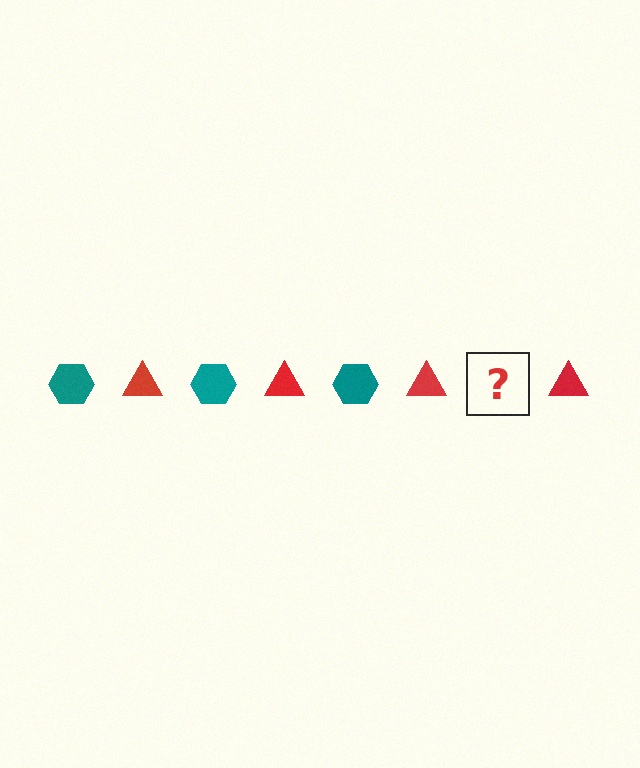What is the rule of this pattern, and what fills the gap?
The rule is that the pattern alternates between teal hexagon and red triangle. The gap should be filled with a teal hexagon.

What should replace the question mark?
The question mark should be replaced with a teal hexagon.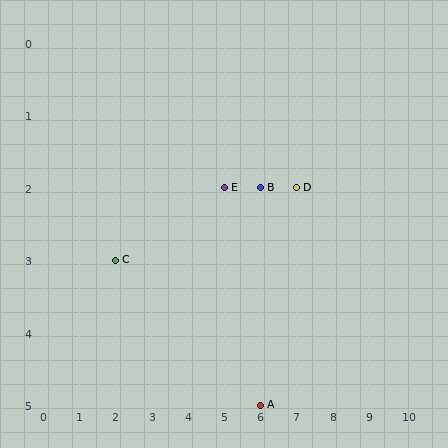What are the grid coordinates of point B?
Point B is at grid coordinates (6, 2).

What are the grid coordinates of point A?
Point A is at grid coordinates (6, 5).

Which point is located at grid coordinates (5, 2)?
Point E is at (5, 2).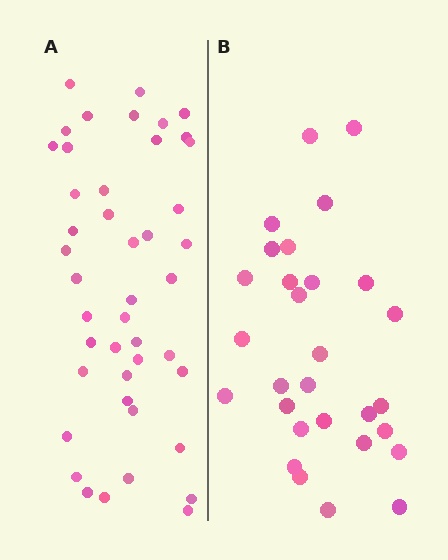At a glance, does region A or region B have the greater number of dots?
Region A (the left region) has more dots.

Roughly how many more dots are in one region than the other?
Region A has approximately 15 more dots than region B.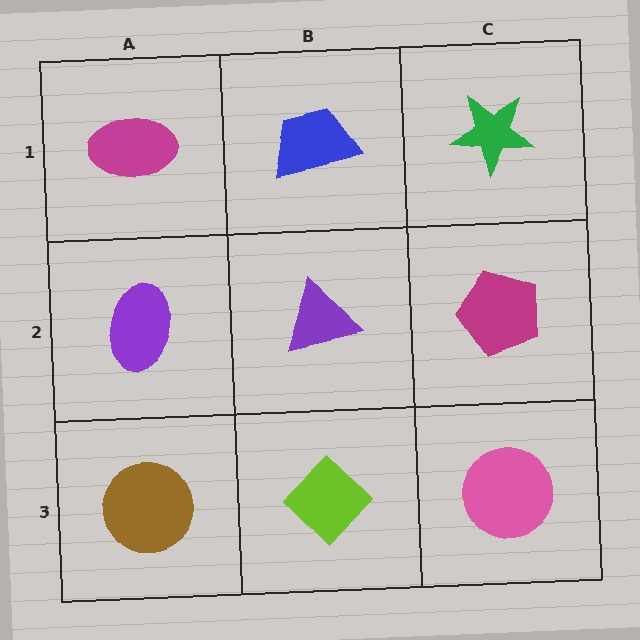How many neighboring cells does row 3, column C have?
2.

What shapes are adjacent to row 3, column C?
A magenta pentagon (row 2, column C), a lime diamond (row 3, column B).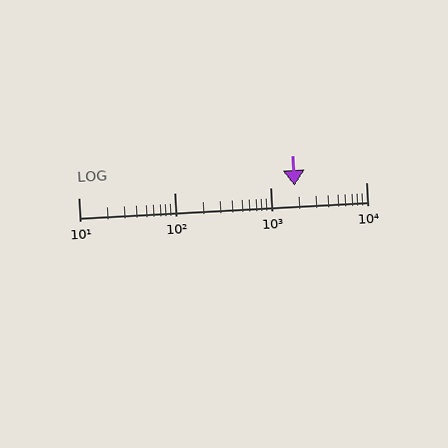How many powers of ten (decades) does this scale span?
The scale spans 3 decades, from 10 to 10000.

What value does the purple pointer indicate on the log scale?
The pointer indicates approximately 1800.